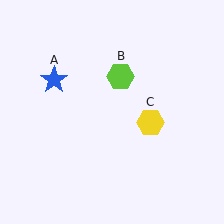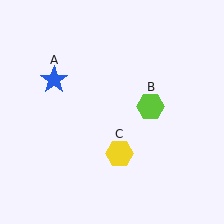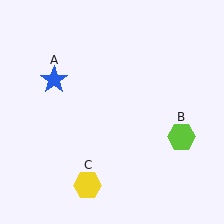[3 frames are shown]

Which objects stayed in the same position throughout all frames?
Blue star (object A) remained stationary.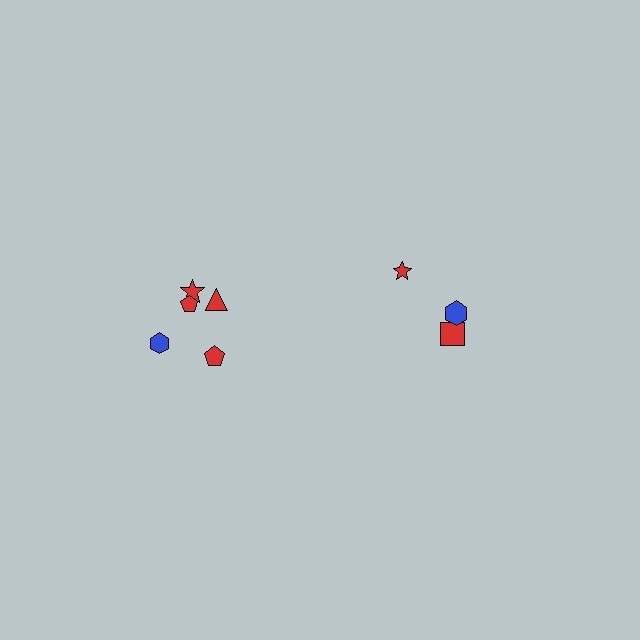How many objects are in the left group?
There are 5 objects.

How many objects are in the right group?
There are 3 objects.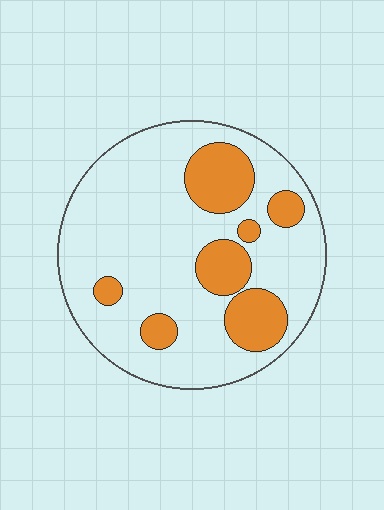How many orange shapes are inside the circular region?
7.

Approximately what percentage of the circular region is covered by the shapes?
Approximately 25%.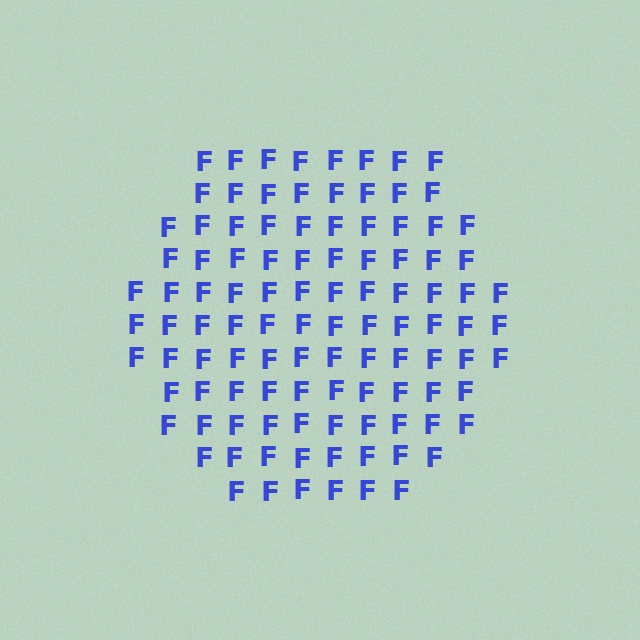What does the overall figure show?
The overall figure shows a hexagon.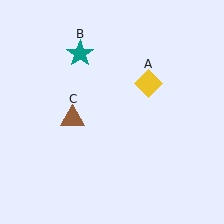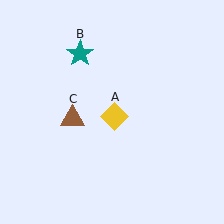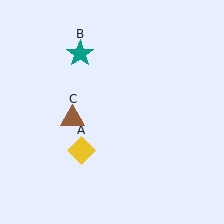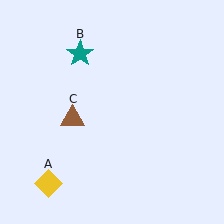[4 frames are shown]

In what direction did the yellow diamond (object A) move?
The yellow diamond (object A) moved down and to the left.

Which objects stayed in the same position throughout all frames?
Teal star (object B) and brown triangle (object C) remained stationary.